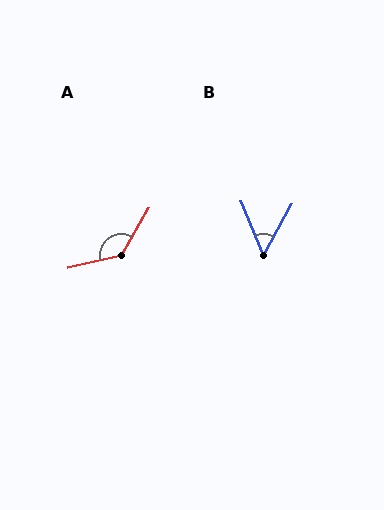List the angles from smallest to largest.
B (52°), A (133°).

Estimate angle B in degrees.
Approximately 52 degrees.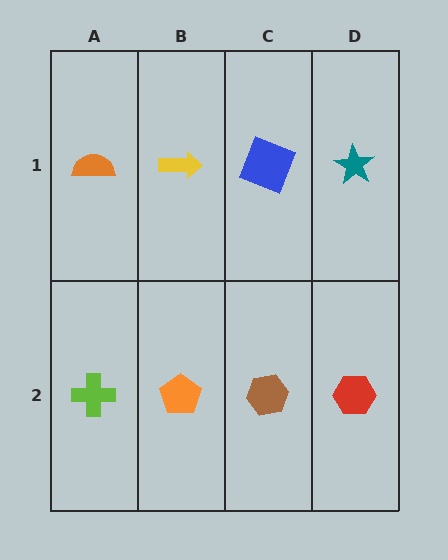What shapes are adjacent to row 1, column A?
A lime cross (row 2, column A), a yellow arrow (row 1, column B).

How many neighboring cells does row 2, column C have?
3.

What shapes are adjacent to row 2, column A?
An orange semicircle (row 1, column A), an orange pentagon (row 2, column B).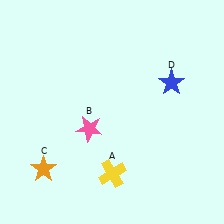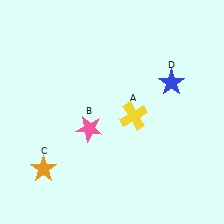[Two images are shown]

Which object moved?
The yellow cross (A) moved up.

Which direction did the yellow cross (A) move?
The yellow cross (A) moved up.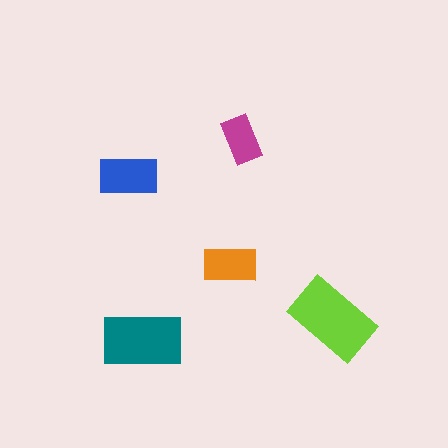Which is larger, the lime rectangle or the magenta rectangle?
The lime one.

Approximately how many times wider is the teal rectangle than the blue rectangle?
About 1.5 times wider.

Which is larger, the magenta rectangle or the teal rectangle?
The teal one.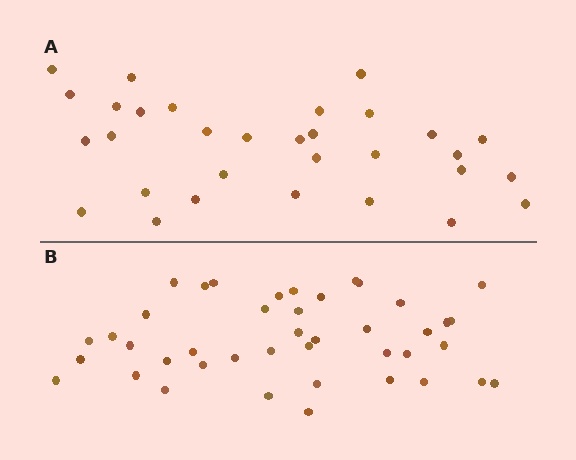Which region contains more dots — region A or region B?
Region B (the bottom region) has more dots.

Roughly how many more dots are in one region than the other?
Region B has roughly 12 or so more dots than region A.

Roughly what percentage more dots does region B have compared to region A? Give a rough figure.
About 35% more.